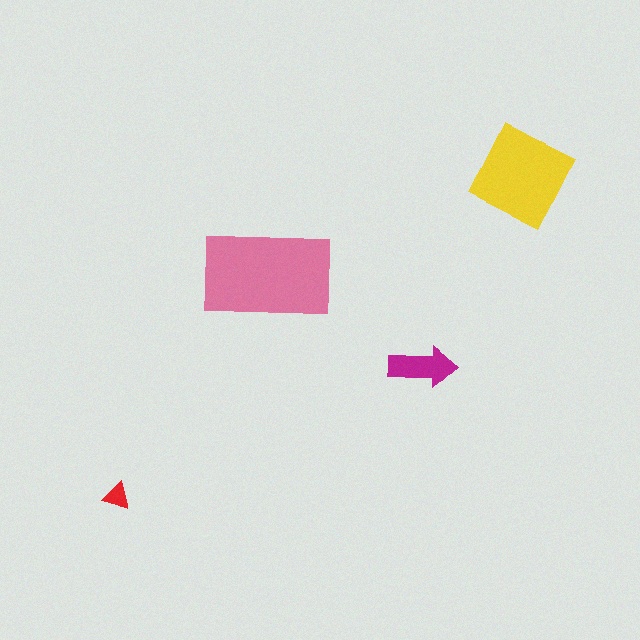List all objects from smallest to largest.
The red triangle, the magenta arrow, the yellow diamond, the pink rectangle.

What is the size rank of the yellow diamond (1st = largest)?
2nd.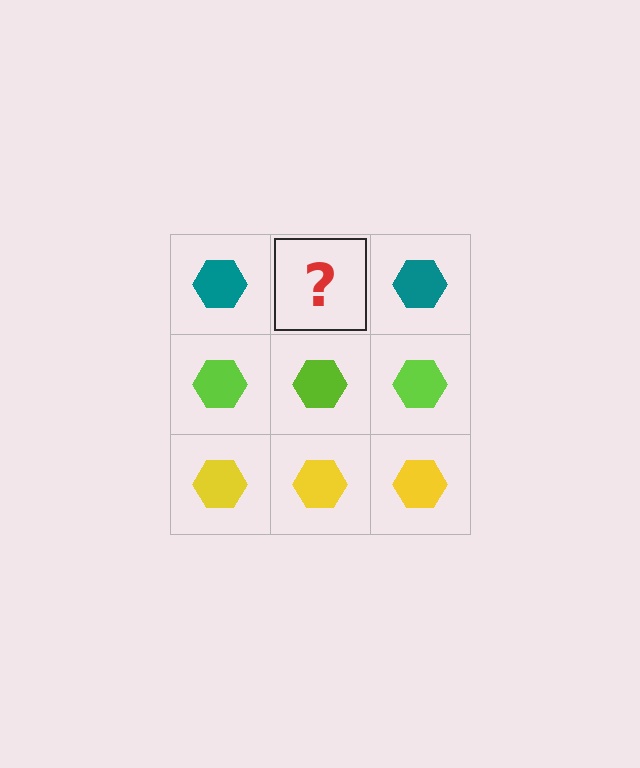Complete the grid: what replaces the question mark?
The question mark should be replaced with a teal hexagon.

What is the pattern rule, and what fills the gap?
The rule is that each row has a consistent color. The gap should be filled with a teal hexagon.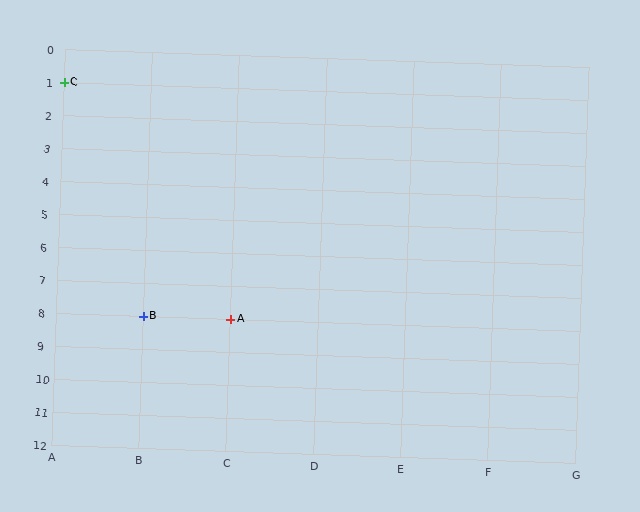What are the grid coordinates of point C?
Point C is at grid coordinates (A, 1).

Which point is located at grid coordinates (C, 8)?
Point A is at (C, 8).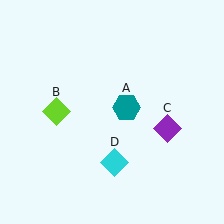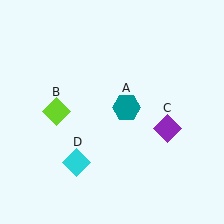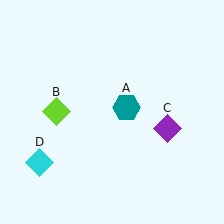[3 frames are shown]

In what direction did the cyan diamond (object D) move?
The cyan diamond (object D) moved left.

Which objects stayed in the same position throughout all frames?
Teal hexagon (object A) and lime diamond (object B) and purple diamond (object C) remained stationary.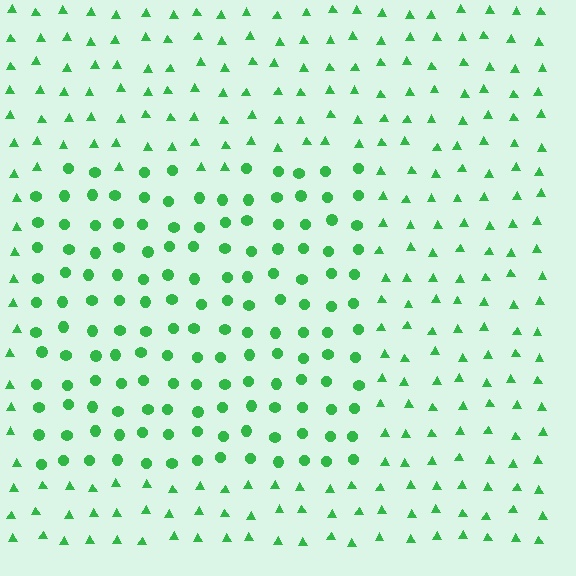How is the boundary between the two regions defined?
The boundary is defined by a change in element shape: circles inside vs. triangles outside. All elements share the same color and spacing.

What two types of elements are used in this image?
The image uses circles inside the rectangle region and triangles outside it.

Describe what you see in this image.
The image is filled with small green elements arranged in a uniform grid. A rectangle-shaped region contains circles, while the surrounding area contains triangles. The boundary is defined purely by the change in element shape.